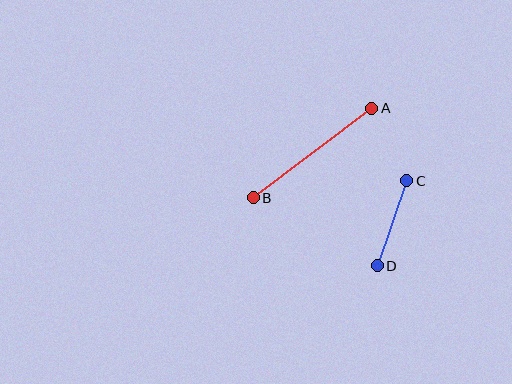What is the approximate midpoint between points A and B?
The midpoint is at approximately (312, 153) pixels.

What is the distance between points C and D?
The distance is approximately 90 pixels.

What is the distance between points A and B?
The distance is approximately 148 pixels.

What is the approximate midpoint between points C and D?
The midpoint is at approximately (392, 223) pixels.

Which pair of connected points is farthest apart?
Points A and B are farthest apart.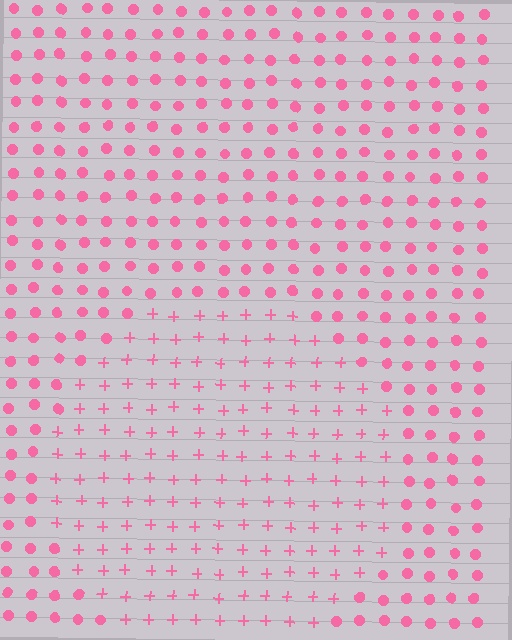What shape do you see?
I see a circle.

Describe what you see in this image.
The image is filled with small pink elements arranged in a uniform grid. A circle-shaped region contains plus signs, while the surrounding area contains circles. The boundary is defined purely by the change in element shape.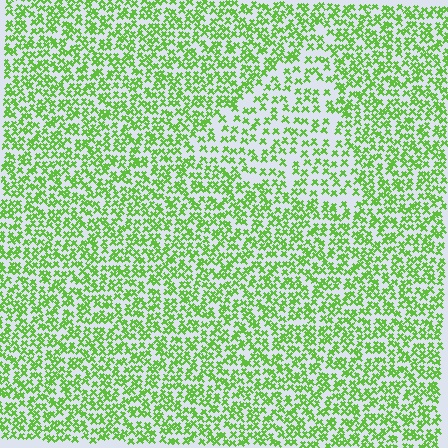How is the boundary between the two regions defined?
The boundary is defined by a change in element density (approximately 1.7x ratio). All elements are the same color, size, and shape.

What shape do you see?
I see a triangle.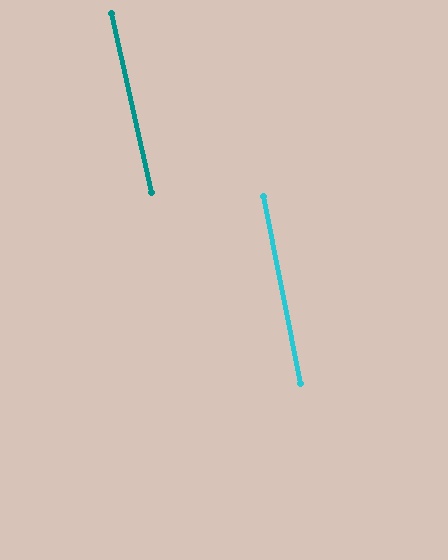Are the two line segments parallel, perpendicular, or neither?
Parallel — their directions differ by only 1.5°.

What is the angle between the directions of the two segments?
Approximately 1 degree.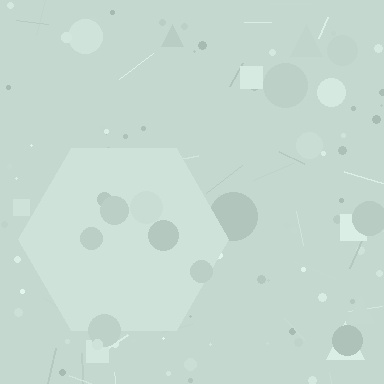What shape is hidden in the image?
A hexagon is hidden in the image.